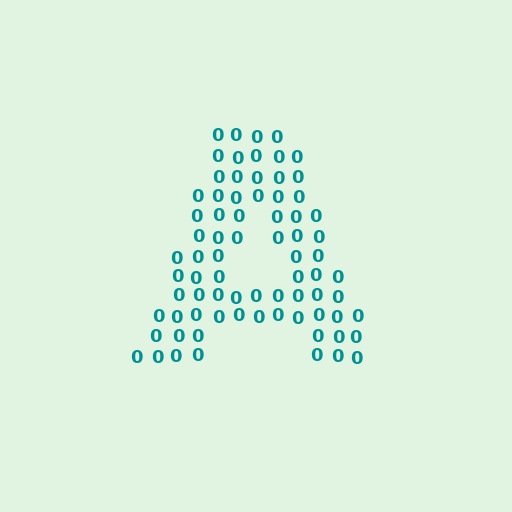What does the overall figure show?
The overall figure shows the letter A.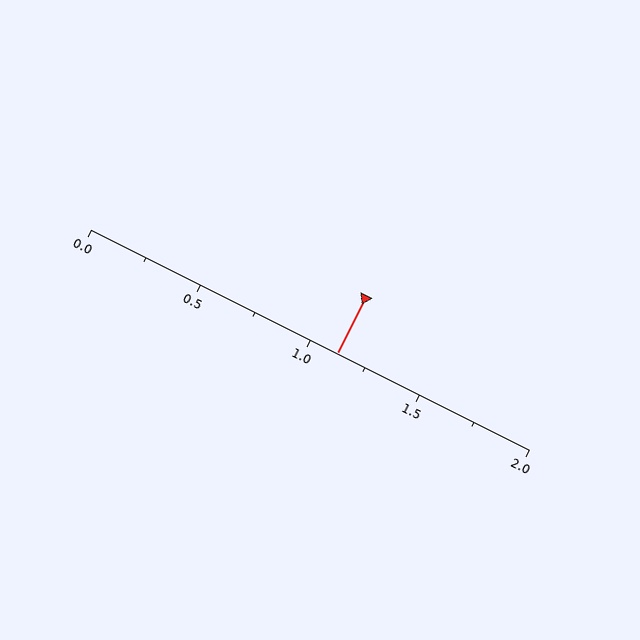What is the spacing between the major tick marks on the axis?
The major ticks are spaced 0.5 apart.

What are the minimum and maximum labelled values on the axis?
The axis runs from 0.0 to 2.0.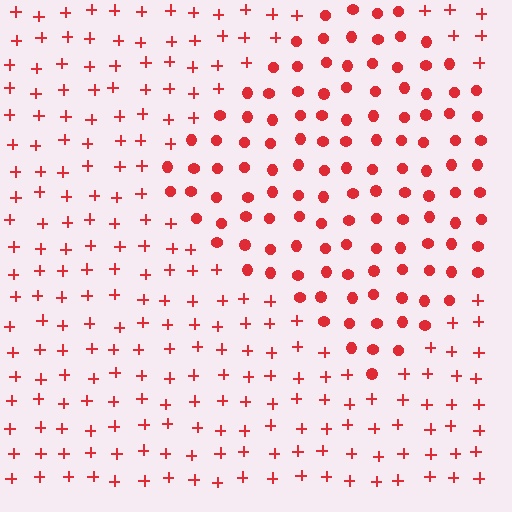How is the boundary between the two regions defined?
The boundary is defined by a change in element shape: circles inside vs. plus signs outside. All elements share the same color and spacing.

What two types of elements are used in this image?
The image uses circles inside the diamond region and plus signs outside it.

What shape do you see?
I see a diamond.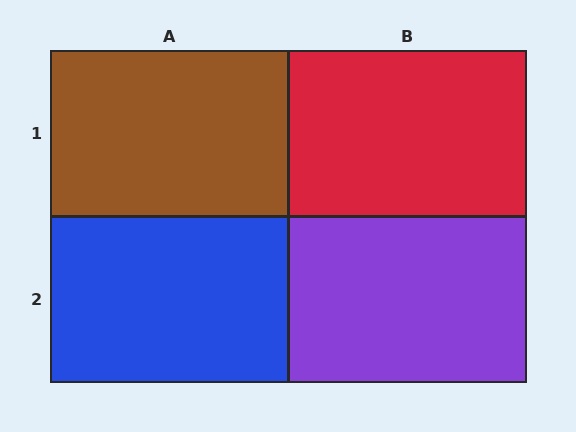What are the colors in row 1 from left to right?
Brown, red.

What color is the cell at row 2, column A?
Blue.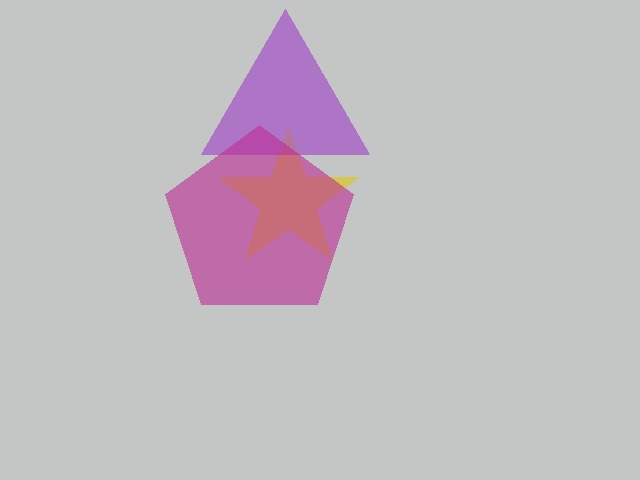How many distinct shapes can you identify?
There are 3 distinct shapes: a yellow star, a purple triangle, a magenta pentagon.